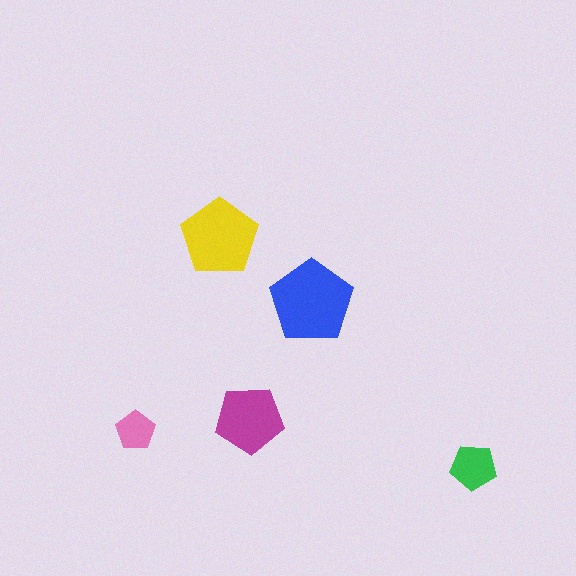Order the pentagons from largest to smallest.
the blue one, the yellow one, the magenta one, the green one, the pink one.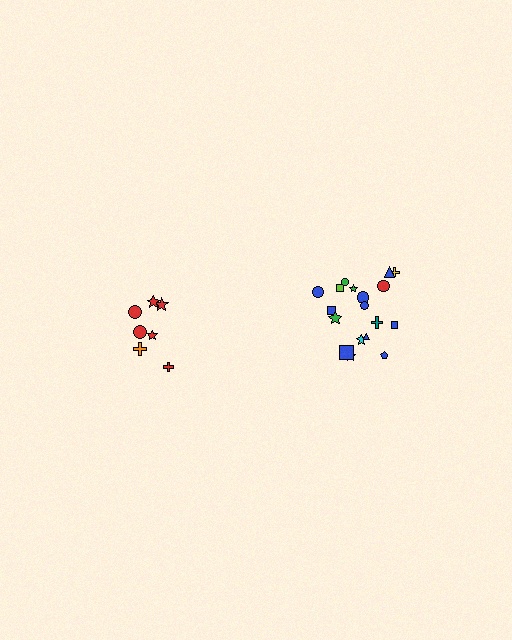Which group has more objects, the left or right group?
The right group.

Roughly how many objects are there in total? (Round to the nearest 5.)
Roughly 25 objects in total.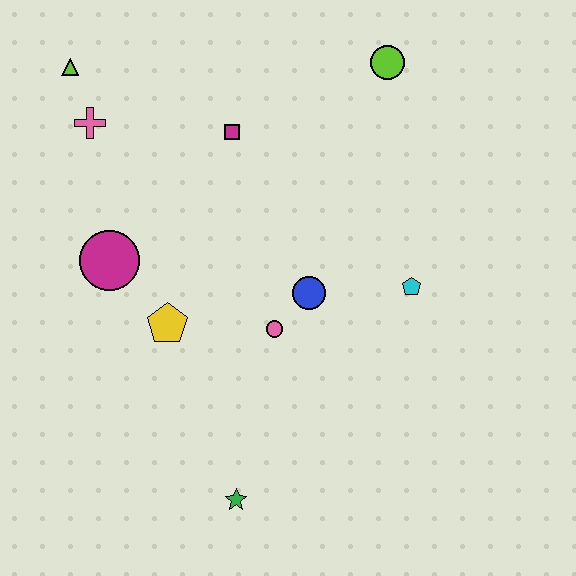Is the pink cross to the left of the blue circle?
Yes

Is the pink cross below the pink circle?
No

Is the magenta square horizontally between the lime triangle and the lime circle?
Yes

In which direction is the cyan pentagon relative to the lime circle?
The cyan pentagon is below the lime circle.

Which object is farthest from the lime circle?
The green star is farthest from the lime circle.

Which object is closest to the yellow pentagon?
The magenta circle is closest to the yellow pentagon.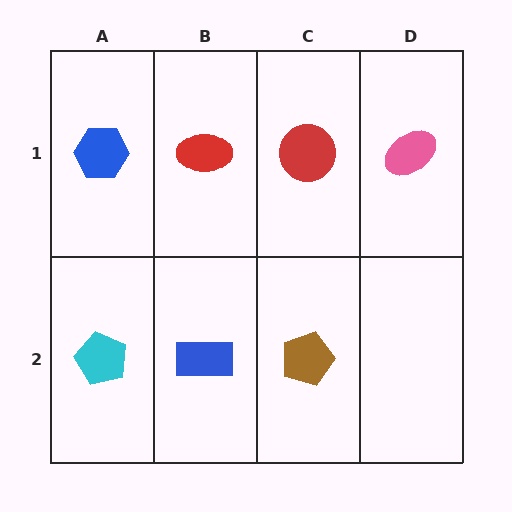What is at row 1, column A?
A blue hexagon.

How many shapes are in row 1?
4 shapes.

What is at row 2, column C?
A brown pentagon.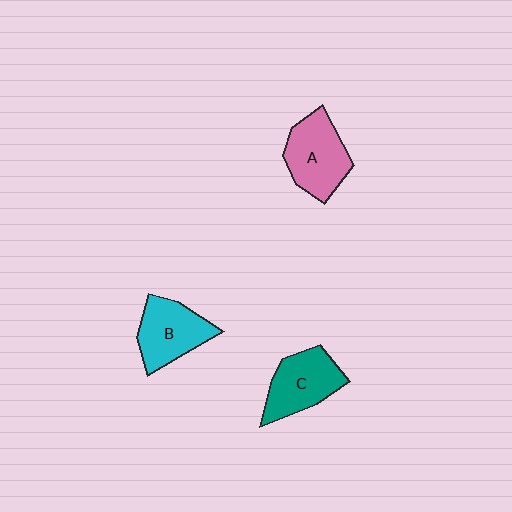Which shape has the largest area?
Shape A (pink).